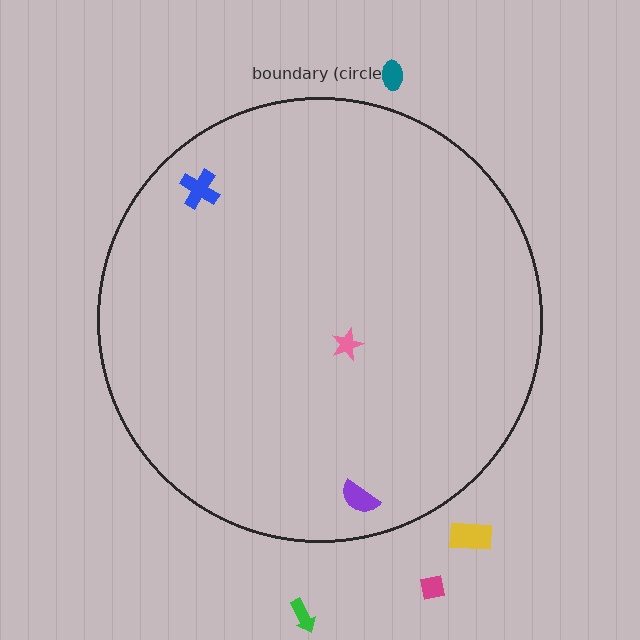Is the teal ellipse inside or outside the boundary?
Outside.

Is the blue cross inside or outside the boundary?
Inside.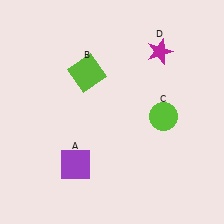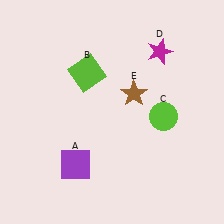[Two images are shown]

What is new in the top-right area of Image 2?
A brown star (E) was added in the top-right area of Image 2.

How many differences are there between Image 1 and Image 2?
There is 1 difference between the two images.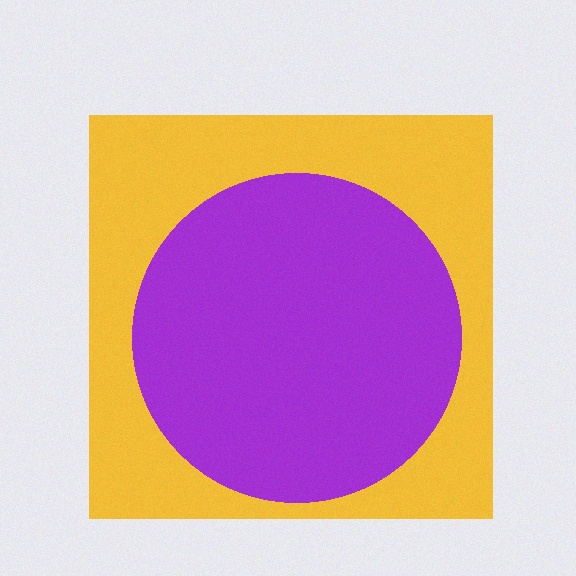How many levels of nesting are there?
2.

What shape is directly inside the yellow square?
The purple circle.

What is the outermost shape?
The yellow square.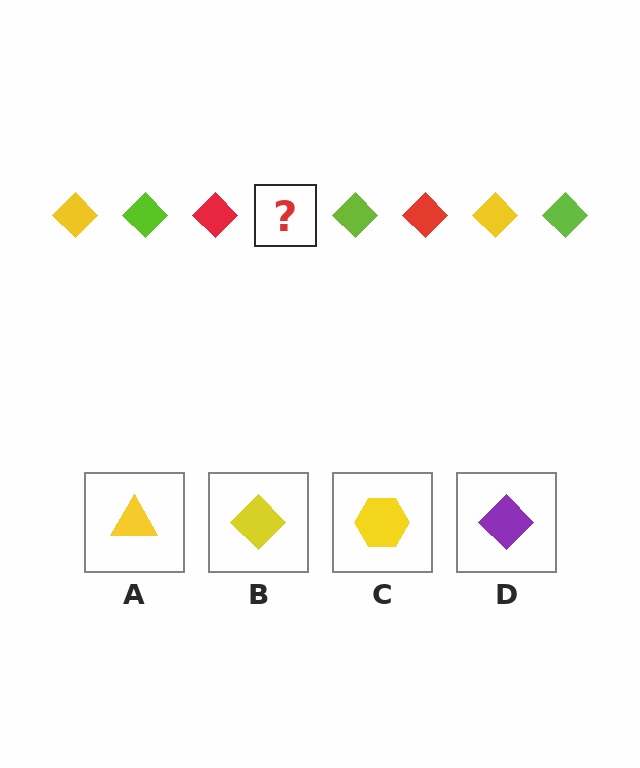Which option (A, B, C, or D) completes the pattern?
B.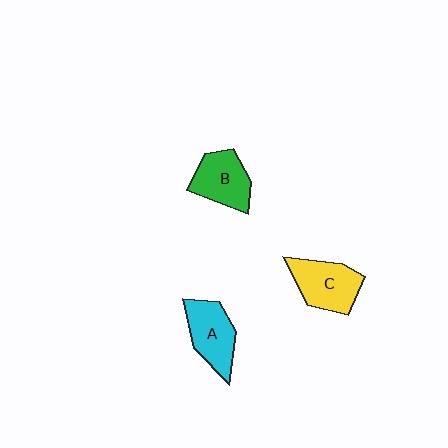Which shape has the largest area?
Shape C (yellow).